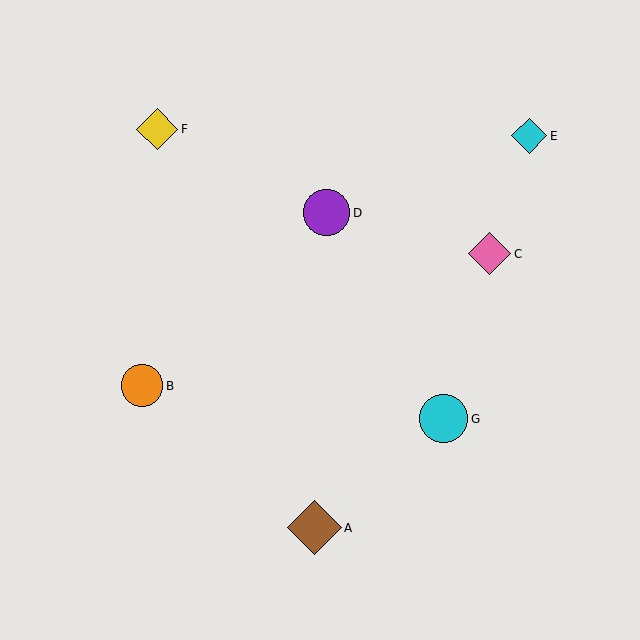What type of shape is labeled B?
Shape B is an orange circle.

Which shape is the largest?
The brown diamond (labeled A) is the largest.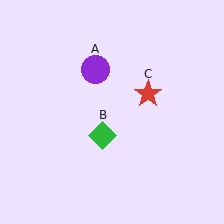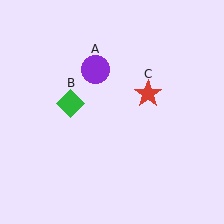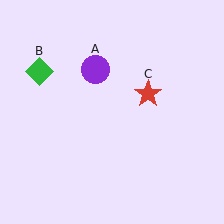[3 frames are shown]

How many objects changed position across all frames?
1 object changed position: green diamond (object B).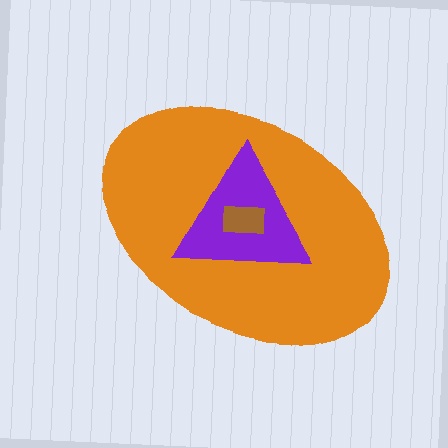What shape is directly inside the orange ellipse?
The purple triangle.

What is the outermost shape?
The orange ellipse.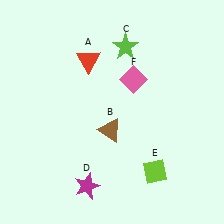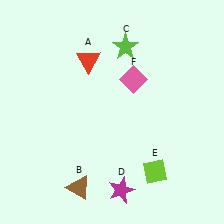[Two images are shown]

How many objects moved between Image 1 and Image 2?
2 objects moved between the two images.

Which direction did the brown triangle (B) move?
The brown triangle (B) moved down.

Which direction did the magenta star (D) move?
The magenta star (D) moved right.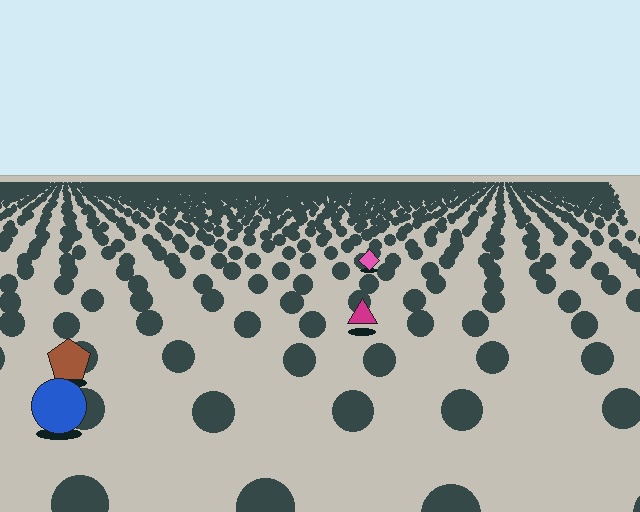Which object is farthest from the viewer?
The pink diamond is farthest from the viewer. It appears smaller and the ground texture around it is denser.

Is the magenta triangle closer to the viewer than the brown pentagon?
No. The brown pentagon is closer — you can tell from the texture gradient: the ground texture is coarser near it.